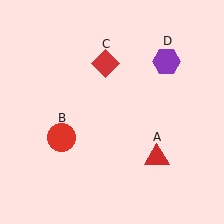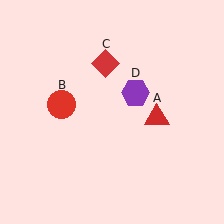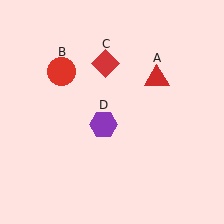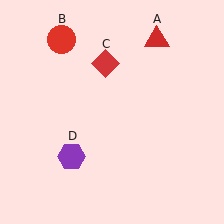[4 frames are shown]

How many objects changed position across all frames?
3 objects changed position: red triangle (object A), red circle (object B), purple hexagon (object D).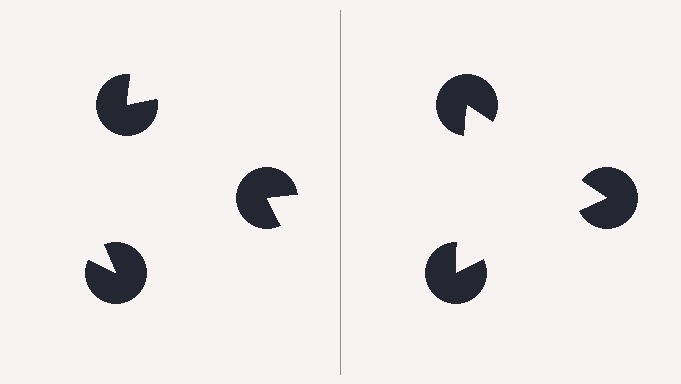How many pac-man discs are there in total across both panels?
6 — 3 on each side.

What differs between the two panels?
The pac-man discs are positioned identically on both sides; only the wedge orientations differ. On the right they align to a triangle; on the left they are misaligned.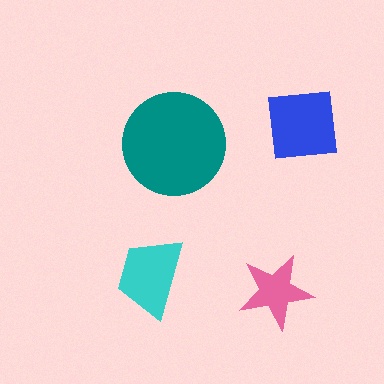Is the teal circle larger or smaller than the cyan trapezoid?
Larger.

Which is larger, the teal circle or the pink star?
The teal circle.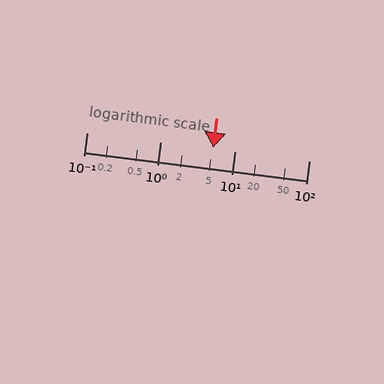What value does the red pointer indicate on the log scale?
The pointer indicates approximately 5.1.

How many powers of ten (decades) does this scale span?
The scale spans 3 decades, from 0.1 to 100.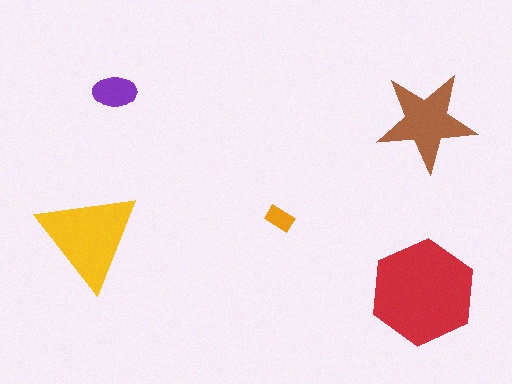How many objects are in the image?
There are 5 objects in the image.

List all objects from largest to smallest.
The red hexagon, the yellow triangle, the brown star, the purple ellipse, the orange rectangle.